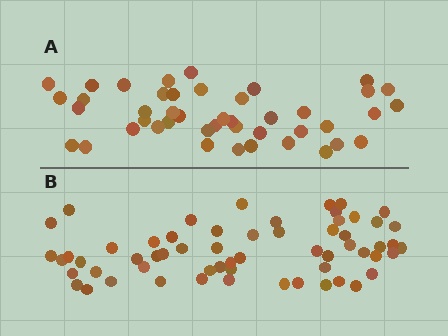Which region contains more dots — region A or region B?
Region B (the bottom region) has more dots.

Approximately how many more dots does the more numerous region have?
Region B has approximately 15 more dots than region A.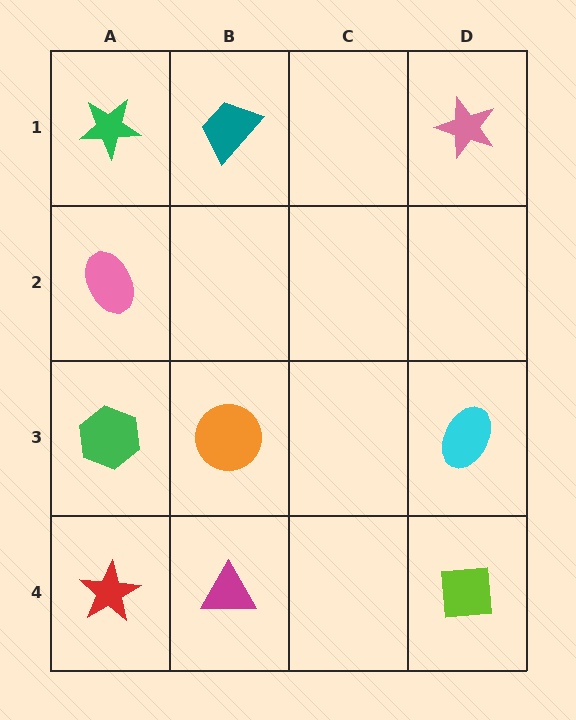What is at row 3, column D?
A cyan ellipse.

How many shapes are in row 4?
3 shapes.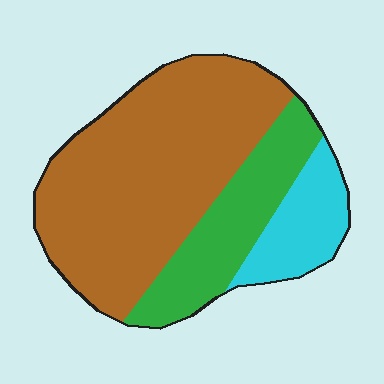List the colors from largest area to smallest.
From largest to smallest: brown, green, cyan.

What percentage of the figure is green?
Green covers around 25% of the figure.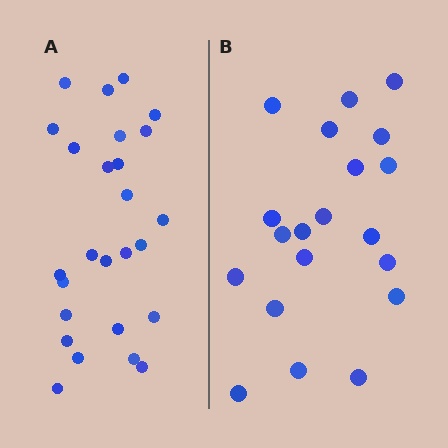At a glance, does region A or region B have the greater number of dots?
Region A (the left region) has more dots.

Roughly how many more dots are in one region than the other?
Region A has about 6 more dots than region B.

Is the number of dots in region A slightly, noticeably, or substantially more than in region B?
Region A has noticeably more, but not dramatically so. The ratio is roughly 1.3 to 1.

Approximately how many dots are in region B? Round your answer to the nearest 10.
About 20 dots.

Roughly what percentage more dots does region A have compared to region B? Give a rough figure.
About 30% more.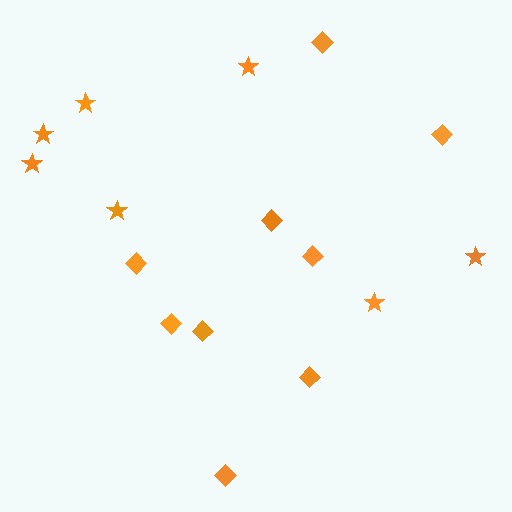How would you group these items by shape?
There are 2 groups: one group of diamonds (9) and one group of stars (7).